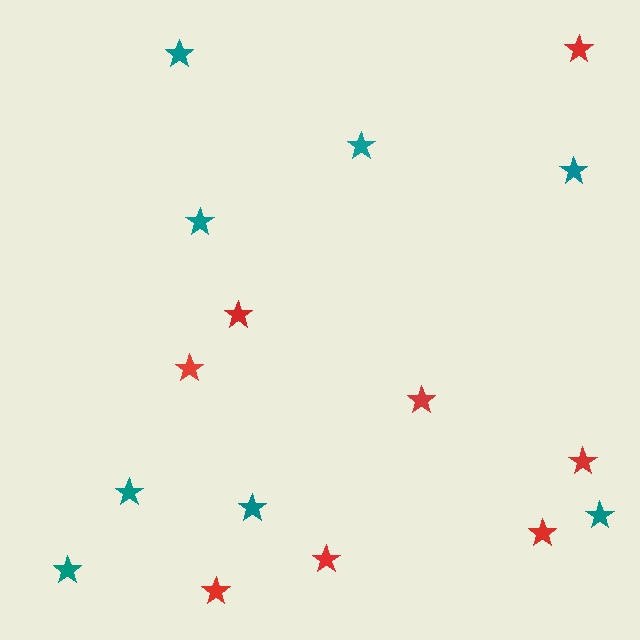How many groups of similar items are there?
There are 2 groups: one group of red stars (8) and one group of teal stars (8).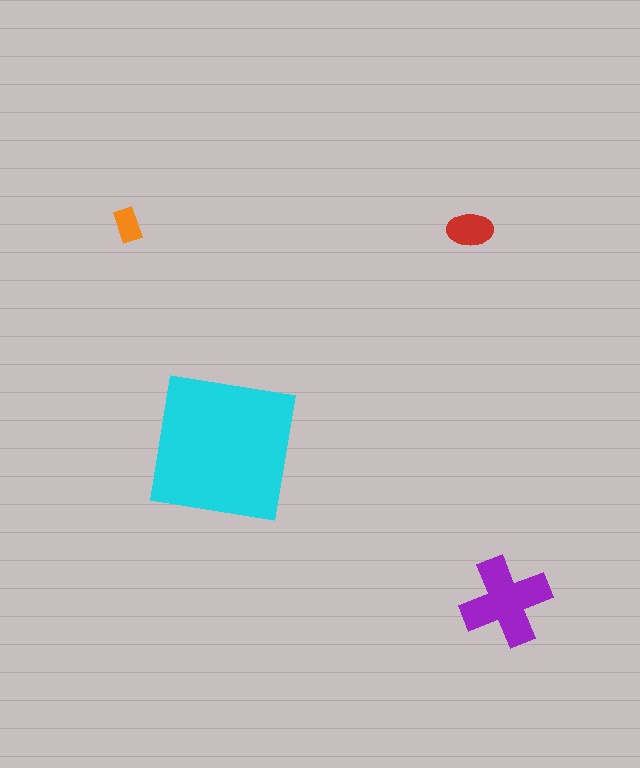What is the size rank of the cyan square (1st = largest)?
1st.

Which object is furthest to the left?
The orange rectangle is leftmost.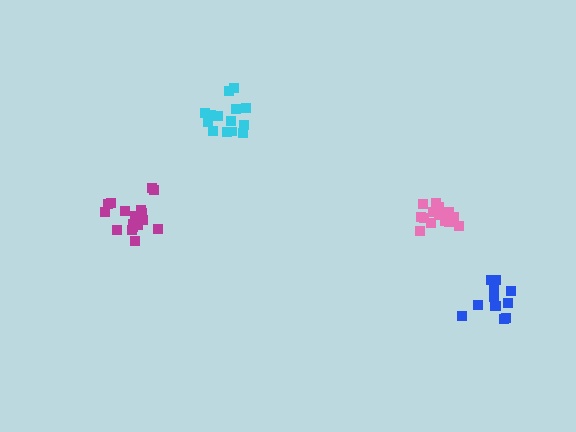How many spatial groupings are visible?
There are 4 spatial groupings.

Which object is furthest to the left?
The magenta cluster is leftmost.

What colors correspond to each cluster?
The clusters are colored: pink, blue, cyan, magenta.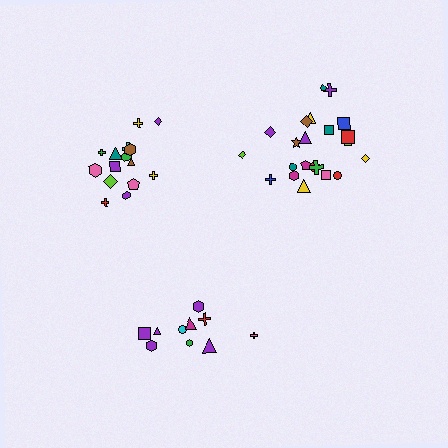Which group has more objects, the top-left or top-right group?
The top-right group.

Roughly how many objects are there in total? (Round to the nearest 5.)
Roughly 45 objects in total.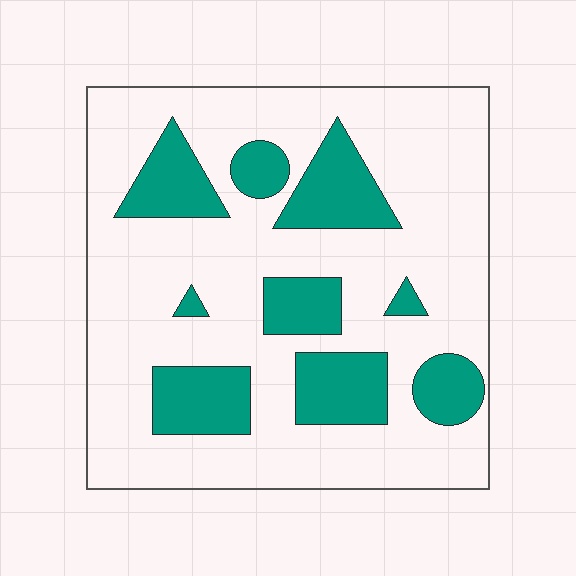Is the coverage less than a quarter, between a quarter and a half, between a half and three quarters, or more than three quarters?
Less than a quarter.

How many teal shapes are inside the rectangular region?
9.